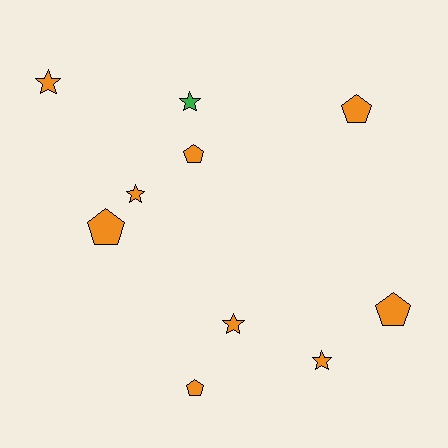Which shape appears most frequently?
Star, with 5 objects.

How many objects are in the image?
There are 10 objects.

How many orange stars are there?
There are 4 orange stars.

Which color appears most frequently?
Orange, with 9 objects.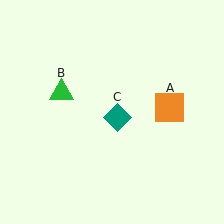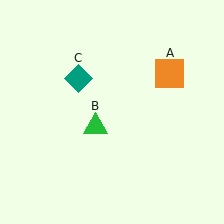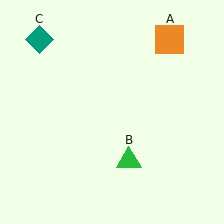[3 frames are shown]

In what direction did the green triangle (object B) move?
The green triangle (object B) moved down and to the right.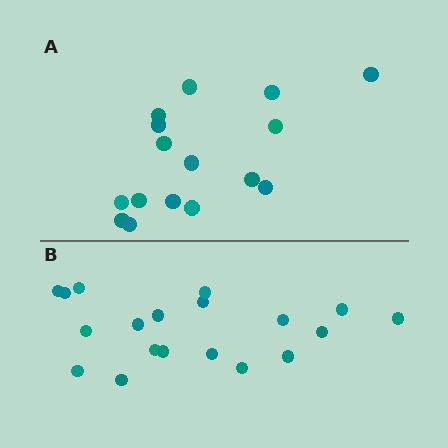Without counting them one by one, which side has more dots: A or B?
Region B (the bottom region) has more dots.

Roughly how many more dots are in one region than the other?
Region B has just a few more — roughly 2 or 3 more dots than region A.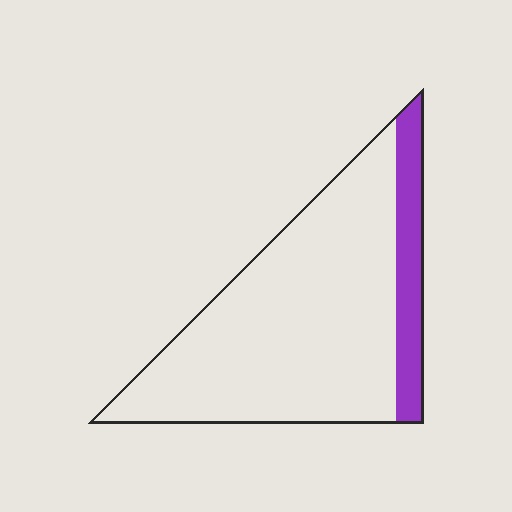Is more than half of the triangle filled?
No.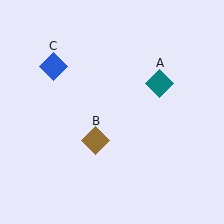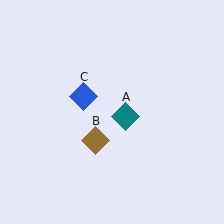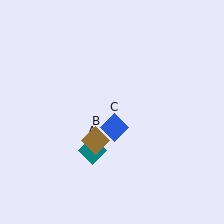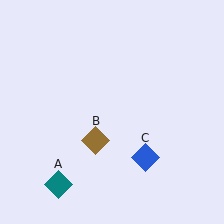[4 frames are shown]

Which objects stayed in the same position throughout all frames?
Brown diamond (object B) remained stationary.